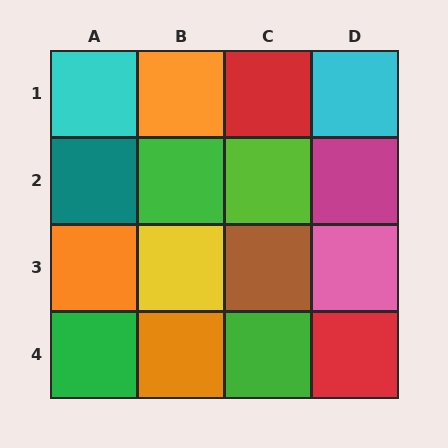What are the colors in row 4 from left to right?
Green, orange, green, red.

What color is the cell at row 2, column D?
Magenta.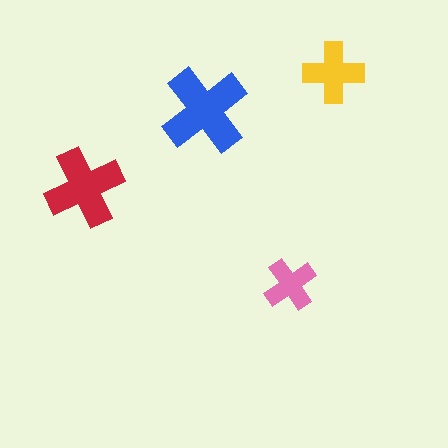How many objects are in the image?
There are 4 objects in the image.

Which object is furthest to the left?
The red cross is leftmost.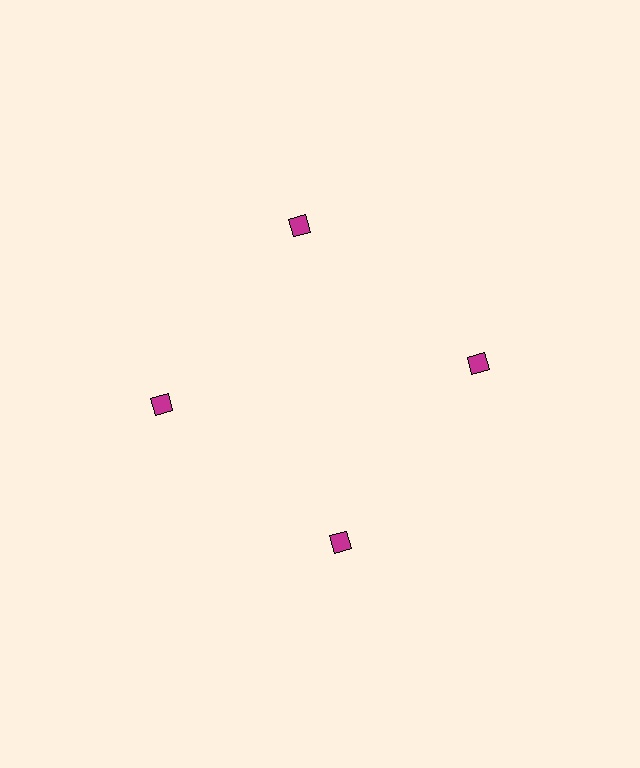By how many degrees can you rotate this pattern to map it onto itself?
The pattern maps onto itself every 90 degrees of rotation.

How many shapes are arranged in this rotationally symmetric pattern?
There are 4 shapes, arranged in 4 groups of 1.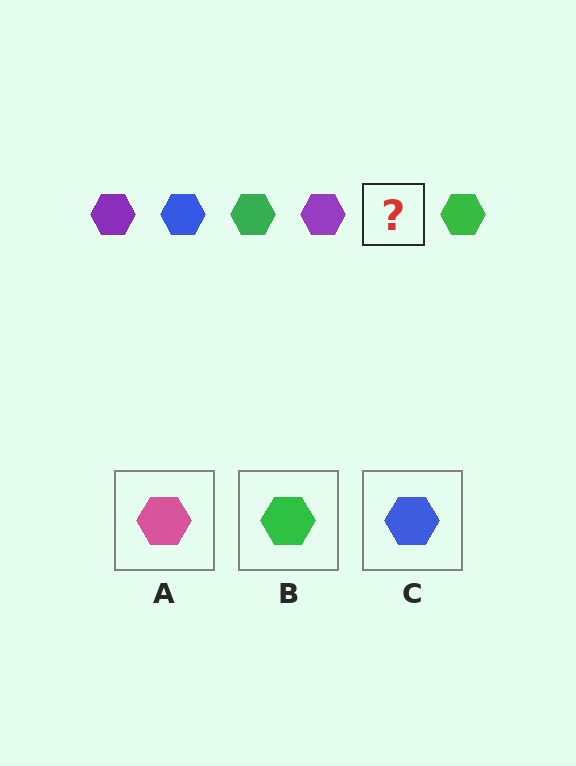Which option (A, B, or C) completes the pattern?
C.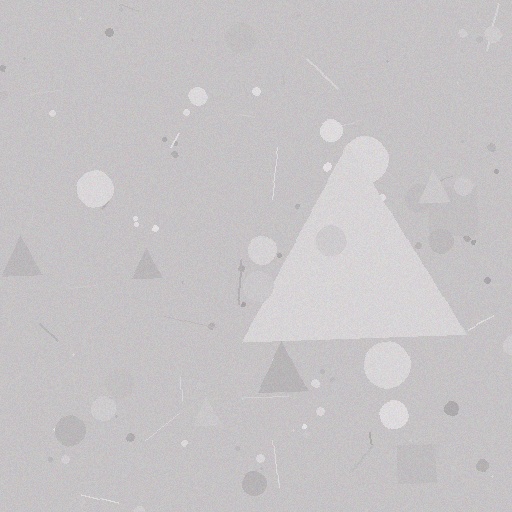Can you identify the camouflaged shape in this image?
The camouflaged shape is a triangle.